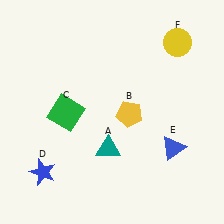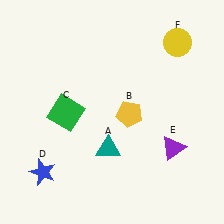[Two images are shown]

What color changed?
The triangle (E) changed from blue in Image 1 to purple in Image 2.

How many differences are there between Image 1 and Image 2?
There is 1 difference between the two images.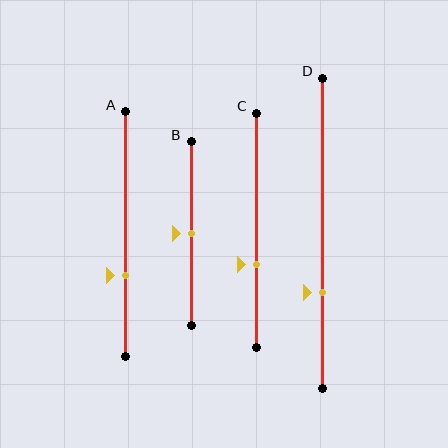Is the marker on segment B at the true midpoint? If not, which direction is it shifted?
Yes, the marker on segment B is at the true midpoint.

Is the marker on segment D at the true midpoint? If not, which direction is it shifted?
No, the marker on segment D is shifted downward by about 19% of the segment length.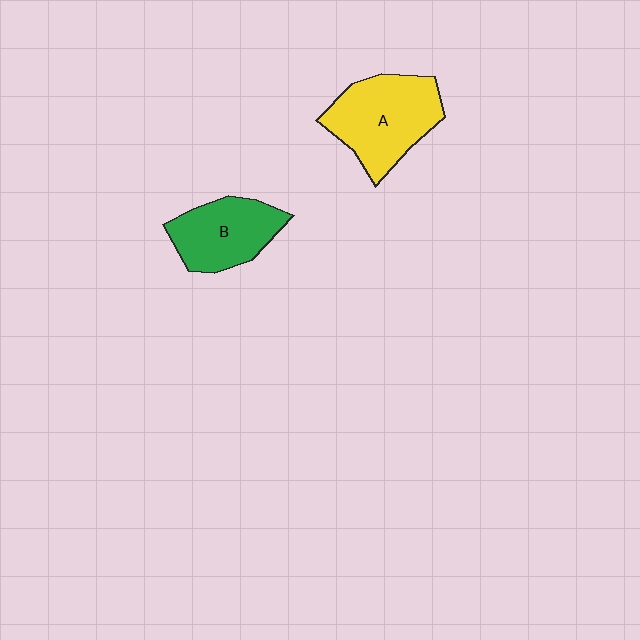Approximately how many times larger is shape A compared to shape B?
Approximately 1.3 times.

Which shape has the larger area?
Shape A (yellow).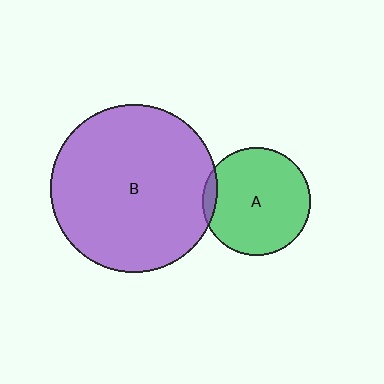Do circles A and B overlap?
Yes.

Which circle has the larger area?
Circle B (purple).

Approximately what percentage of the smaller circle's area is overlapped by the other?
Approximately 5%.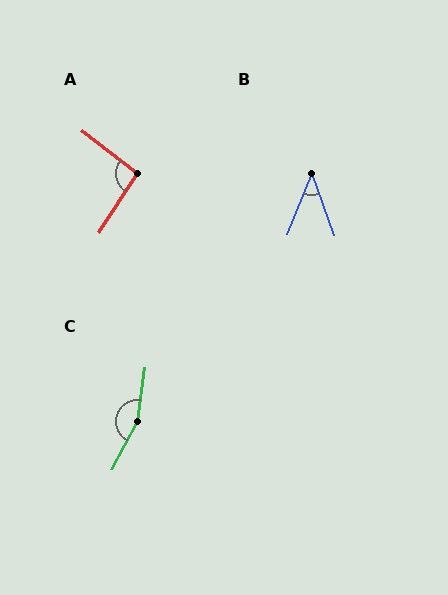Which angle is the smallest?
B, at approximately 41 degrees.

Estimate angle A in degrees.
Approximately 95 degrees.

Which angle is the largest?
C, at approximately 161 degrees.